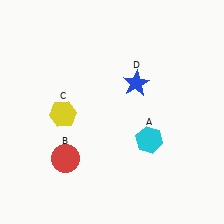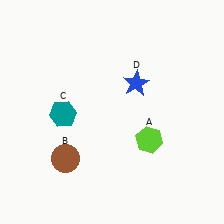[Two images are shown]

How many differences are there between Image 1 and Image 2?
There are 3 differences between the two images.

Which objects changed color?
A changed from cyan to lime. B changed from red to brown. C changed from yellow to teal.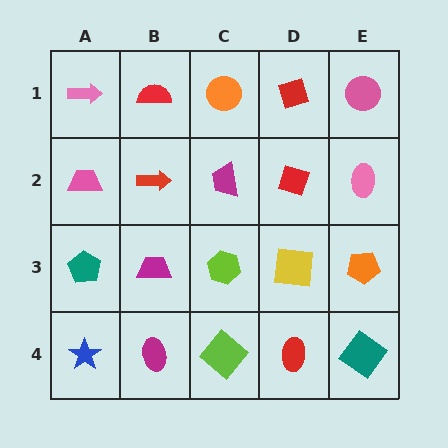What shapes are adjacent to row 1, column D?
A red diamond (row 2, column D), an orange circle (row 1, column C), a pink circle (row 1, column E).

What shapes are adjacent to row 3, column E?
A pink ellipse (row 2, column E), a teal diamond (row 4, column E), a yellow square (row 3, column D).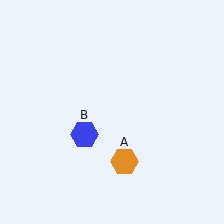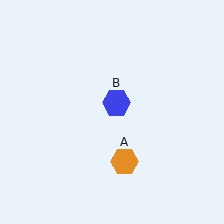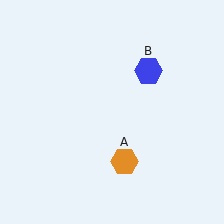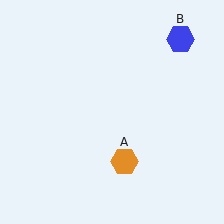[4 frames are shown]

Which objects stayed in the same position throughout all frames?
Orange hexagon (object A) remained stationary.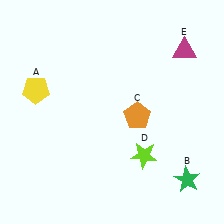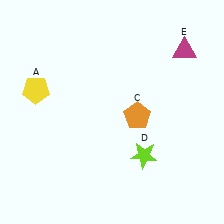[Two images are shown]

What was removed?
The green star (B) was removed in Image 2.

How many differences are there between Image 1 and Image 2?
There is 1 difference between the two images.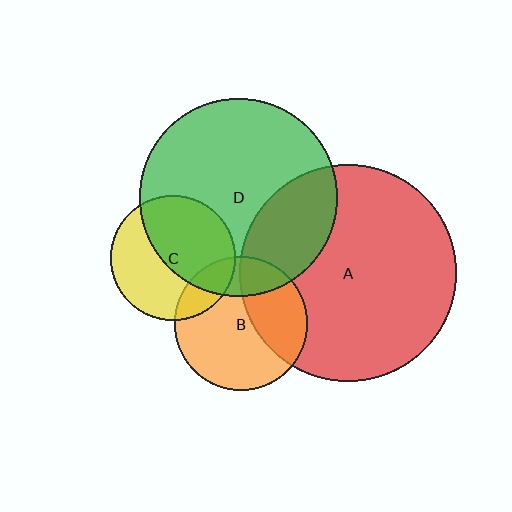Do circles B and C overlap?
Yes.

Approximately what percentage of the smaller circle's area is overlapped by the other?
Approximately 15%.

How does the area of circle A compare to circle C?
Approximately 3.0 times.